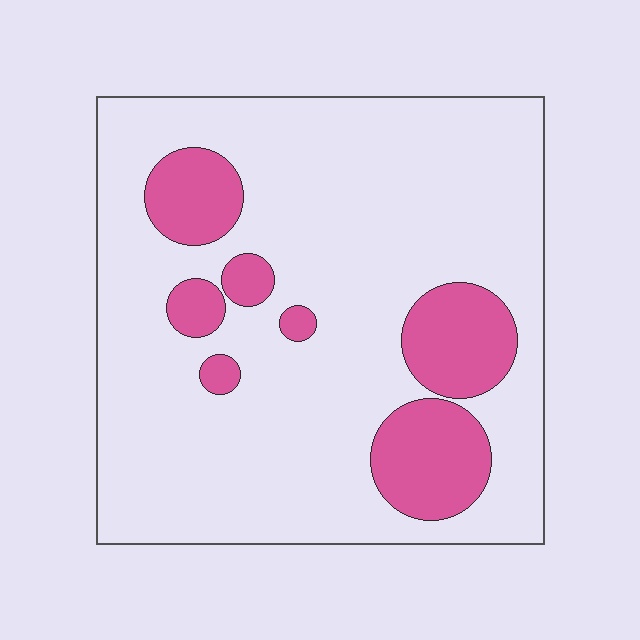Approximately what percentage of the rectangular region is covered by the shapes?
Approximately 20%.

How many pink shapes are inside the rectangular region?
7.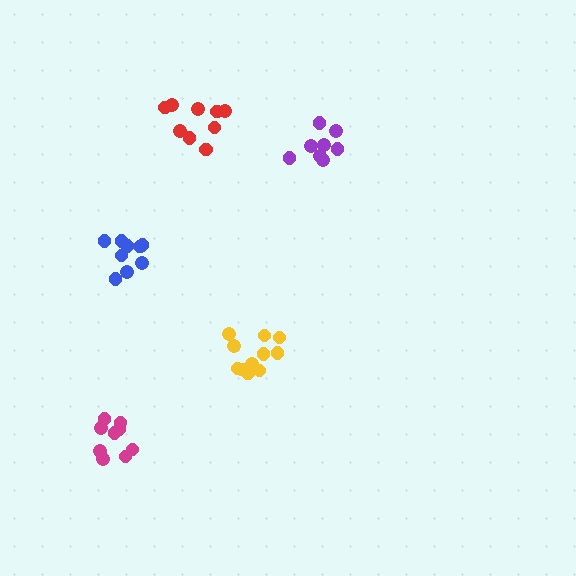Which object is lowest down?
The magenta cluster is bottommost.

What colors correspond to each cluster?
The clusters are colored: yellow, purple, red, magenta, blue.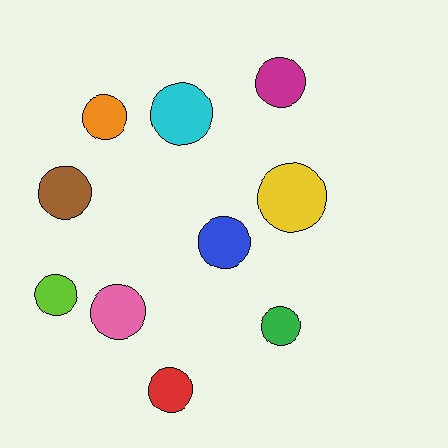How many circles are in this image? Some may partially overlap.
There are 10 circles.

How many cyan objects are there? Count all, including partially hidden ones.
There is 1 cyan object.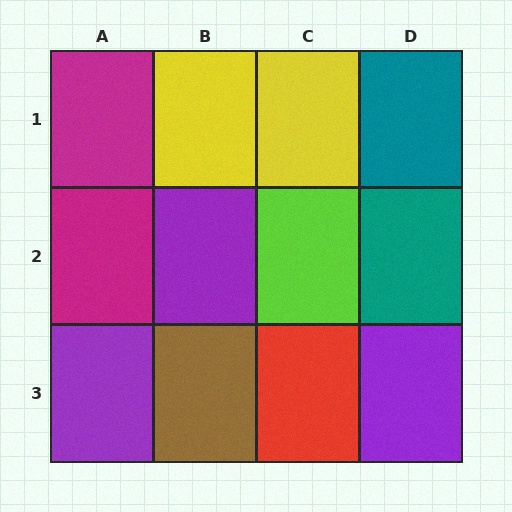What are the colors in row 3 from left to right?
Purple, brown, red, purple.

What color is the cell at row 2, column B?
Purple.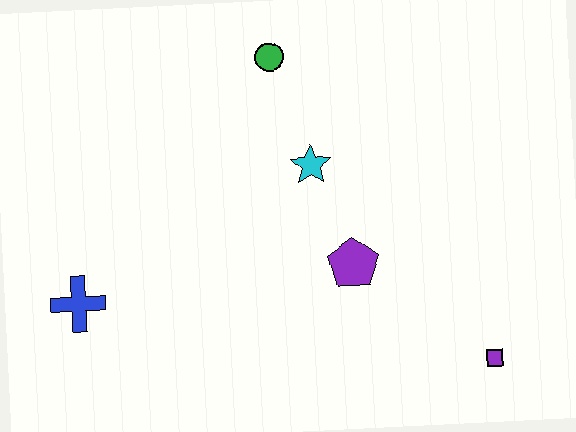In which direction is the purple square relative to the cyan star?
The purple square is below the cyan star.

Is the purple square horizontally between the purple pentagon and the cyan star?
No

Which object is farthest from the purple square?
The blue cross is farthest from the purple square.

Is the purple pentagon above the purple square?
Yes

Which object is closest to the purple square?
The purple pentagon is closest to the purple square.